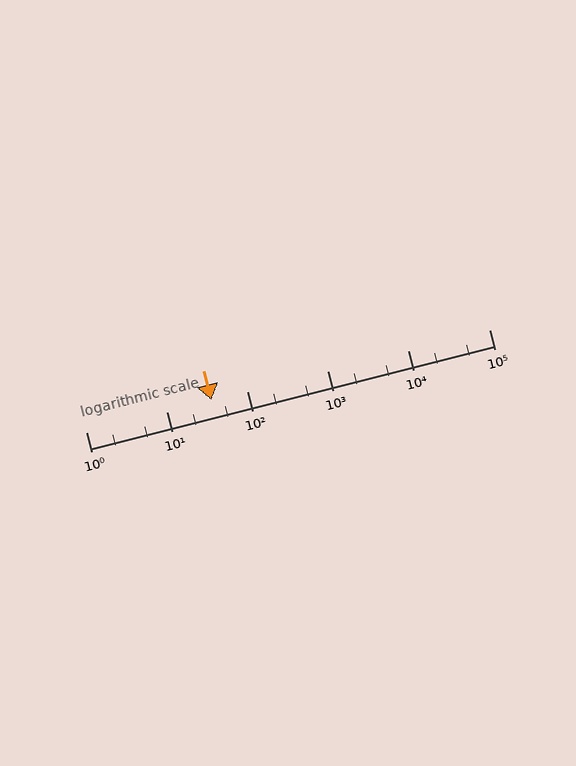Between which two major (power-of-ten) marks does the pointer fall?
The pointer is between 10 and 100.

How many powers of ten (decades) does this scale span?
The scale spans 5 decades, from 1 to 100000.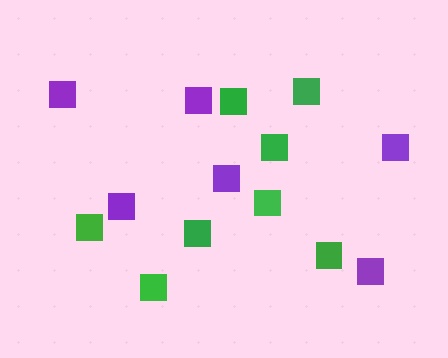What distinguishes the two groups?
There are 2 groups: one group of green squares (8) and one group of purple squares (6).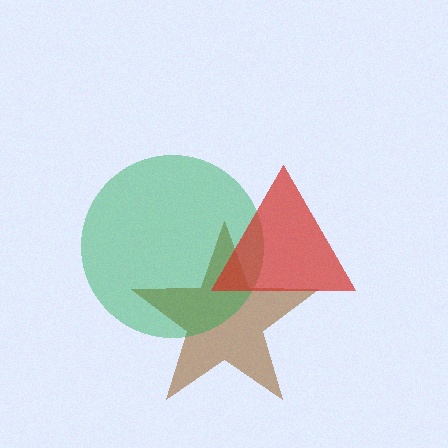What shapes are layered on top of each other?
The layered shapes are: a brown star, a green circle, a red triangle.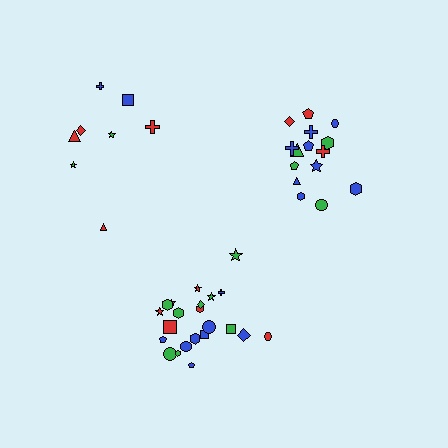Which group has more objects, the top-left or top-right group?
The top-right group.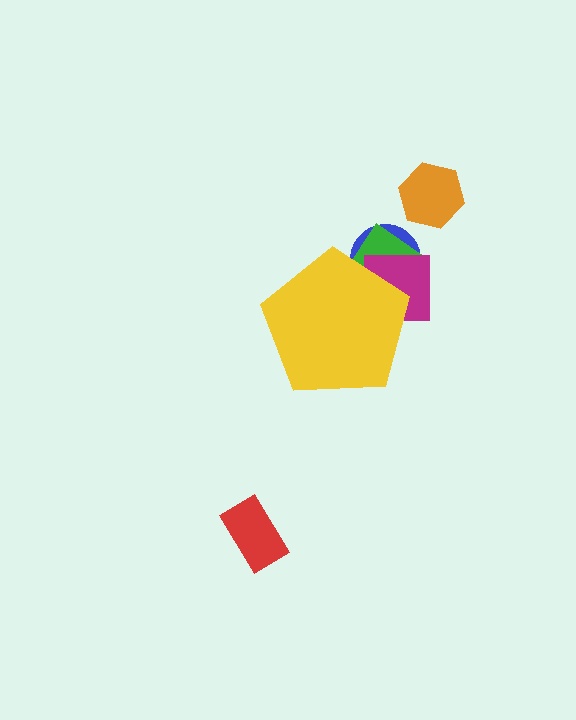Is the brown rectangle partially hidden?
Yes, the brown rectangle is partially hidden behind the yellow pentagon.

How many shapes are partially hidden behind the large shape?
4 shapes are partially hidden.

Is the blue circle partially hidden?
Yes, the blue circle is partially hidden behind the yellow pentagon.